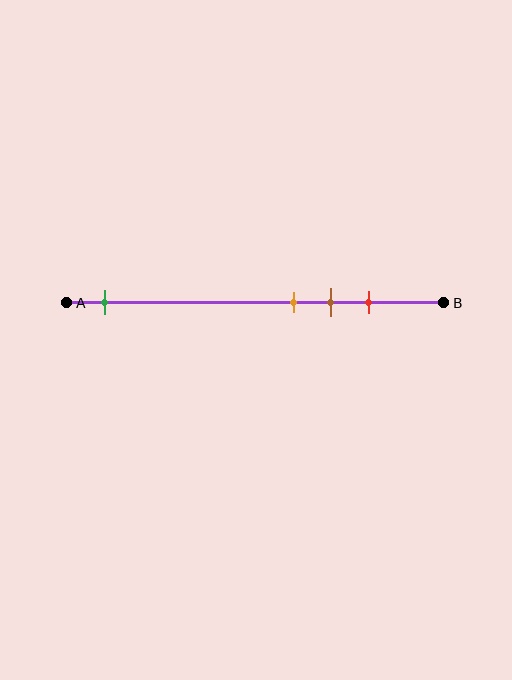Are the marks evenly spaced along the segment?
No, the marks are not evenly spaced.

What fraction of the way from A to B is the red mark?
The red mark is approximately 80% (0.8) of the way from A to B.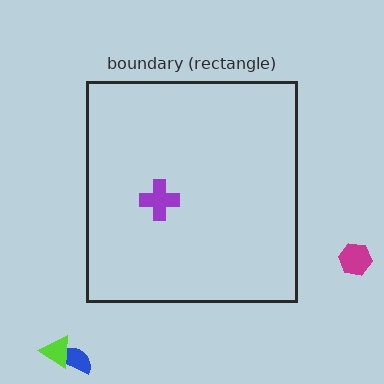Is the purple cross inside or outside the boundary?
Inside.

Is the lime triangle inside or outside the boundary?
Outside.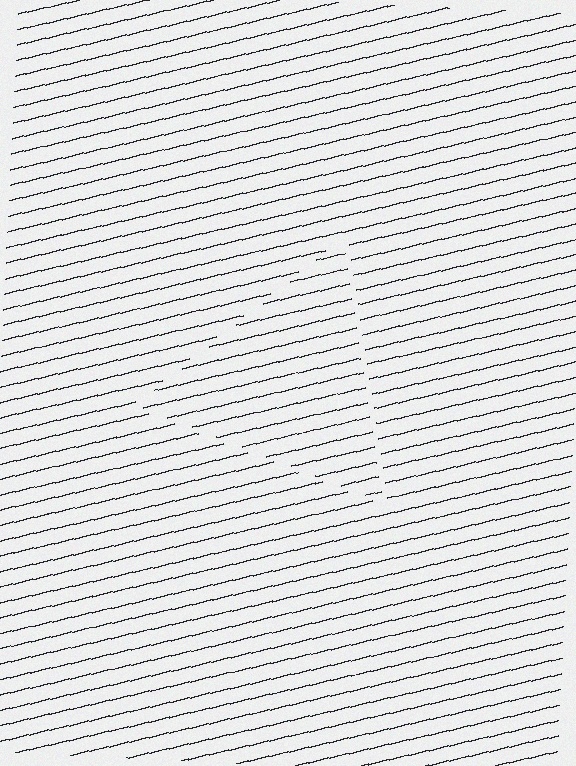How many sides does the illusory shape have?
3 sides — the line-ends trace a triangle.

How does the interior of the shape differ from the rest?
The interior of the shape contains the same grating, shifted by half a period — the contour is defined by the phase discontinuity where line-ends from the inner and outer gratings abut.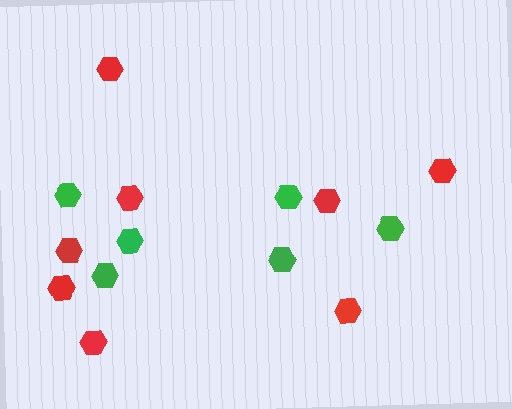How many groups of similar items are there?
There are 2 groups: one group of green hexagons (6) and one group of red hexagons (8).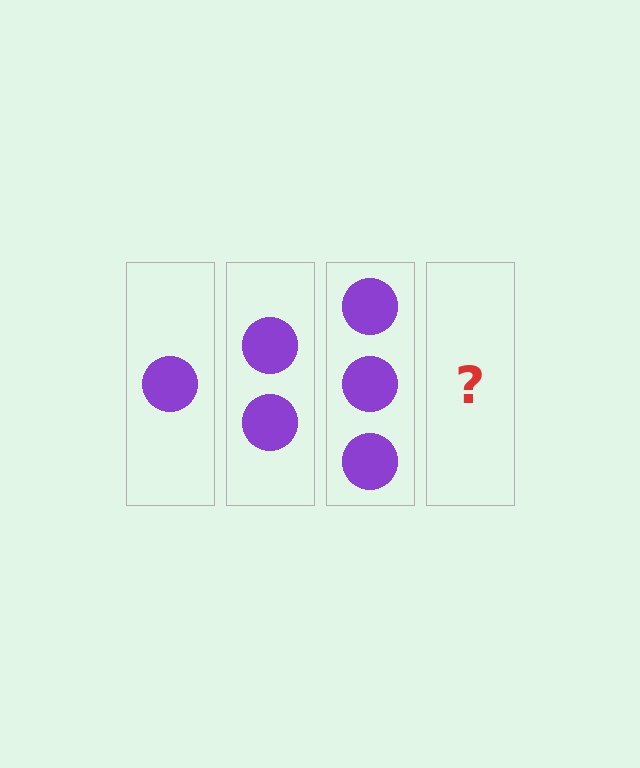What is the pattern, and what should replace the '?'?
The pattern is that each step adds one more circle. The '?' should be 4 circles.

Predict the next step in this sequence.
The next step is 4 circles.